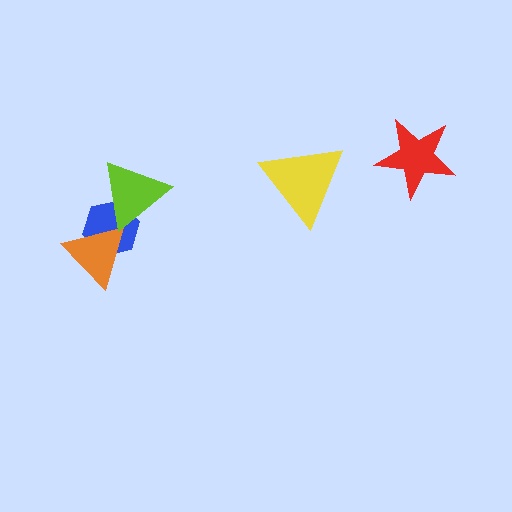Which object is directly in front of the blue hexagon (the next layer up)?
The orange triangle is directly in front of the blue hexagon.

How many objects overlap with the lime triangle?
1 object overlaps with the lime triangle.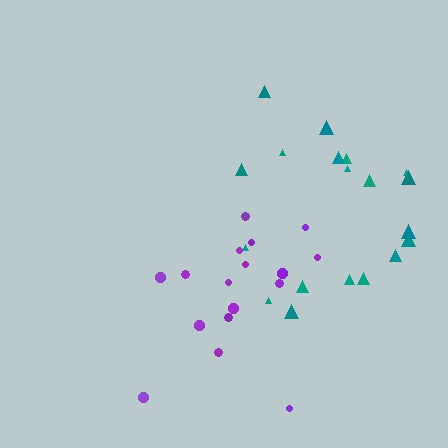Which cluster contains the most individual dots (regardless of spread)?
Teal (19).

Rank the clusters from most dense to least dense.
purple, teal.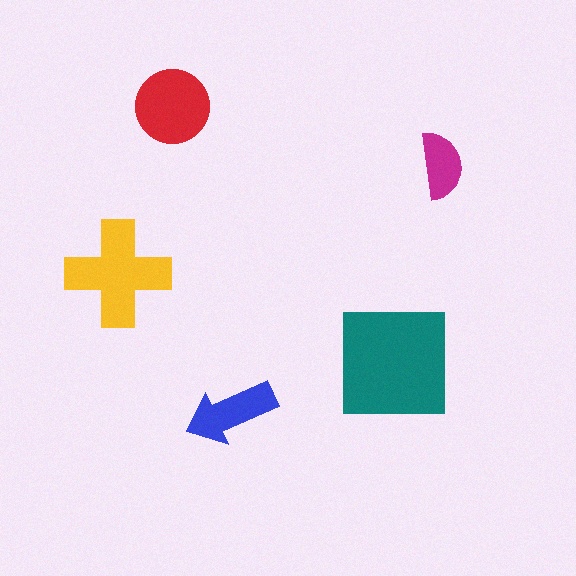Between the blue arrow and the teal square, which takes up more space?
The teal square.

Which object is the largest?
The teal square.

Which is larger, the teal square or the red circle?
The teal square.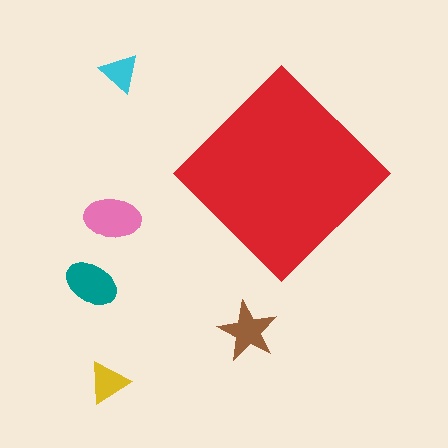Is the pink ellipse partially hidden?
No, the pink ellipse is fully visible.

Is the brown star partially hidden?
No, the brown star is fully visible.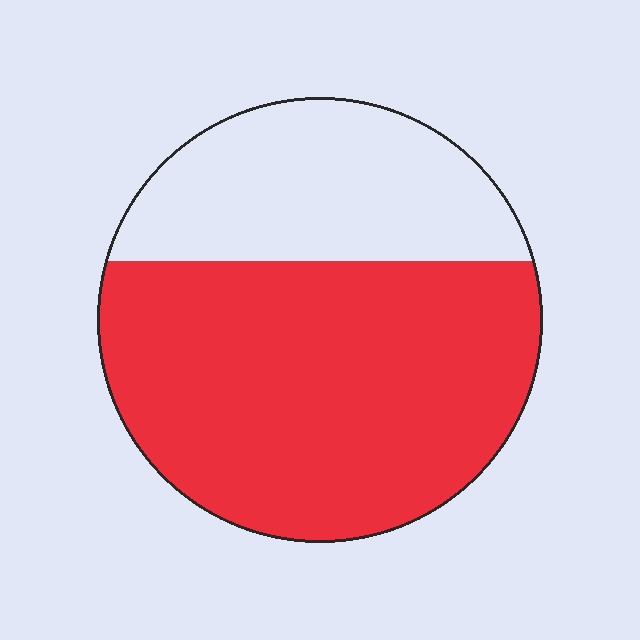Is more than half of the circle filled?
Yes.